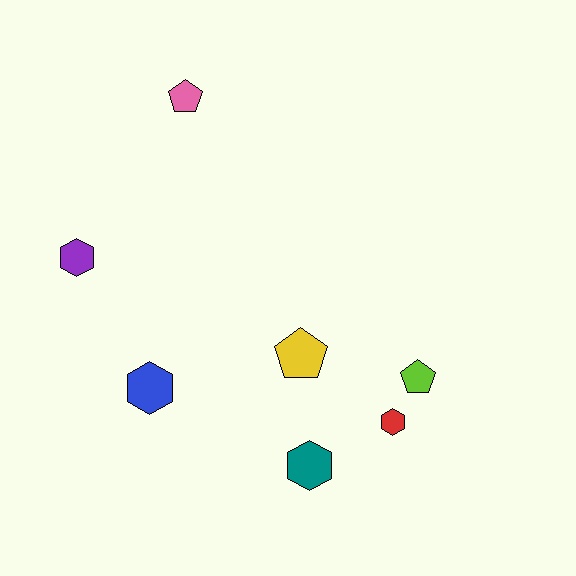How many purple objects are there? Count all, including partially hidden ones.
There is 1 purple object.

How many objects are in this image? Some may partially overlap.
There are 7 objects.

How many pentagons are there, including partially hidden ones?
There are 3 pentagons.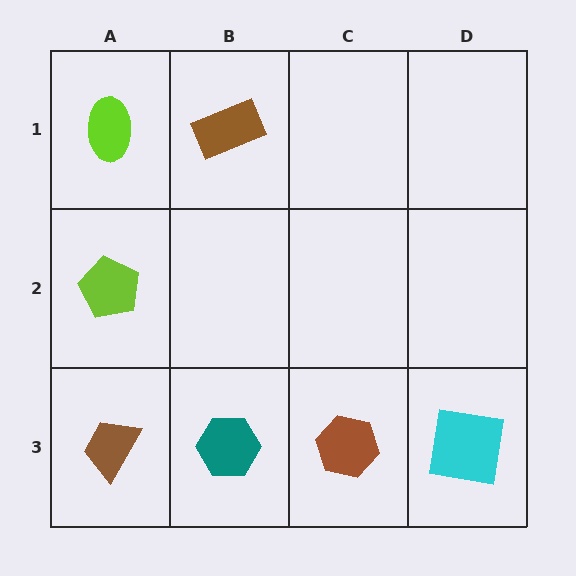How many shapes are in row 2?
1 shape.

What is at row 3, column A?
A brown trapezoid.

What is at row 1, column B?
A brown rectangle.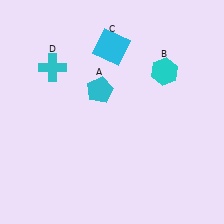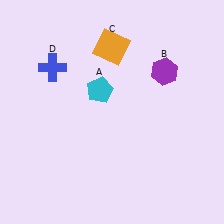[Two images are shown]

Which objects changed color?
B changed from cyan to purple. C changed from cyan to orange. D changed from cyan to blue.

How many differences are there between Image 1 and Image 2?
There are 3 differences between the two images.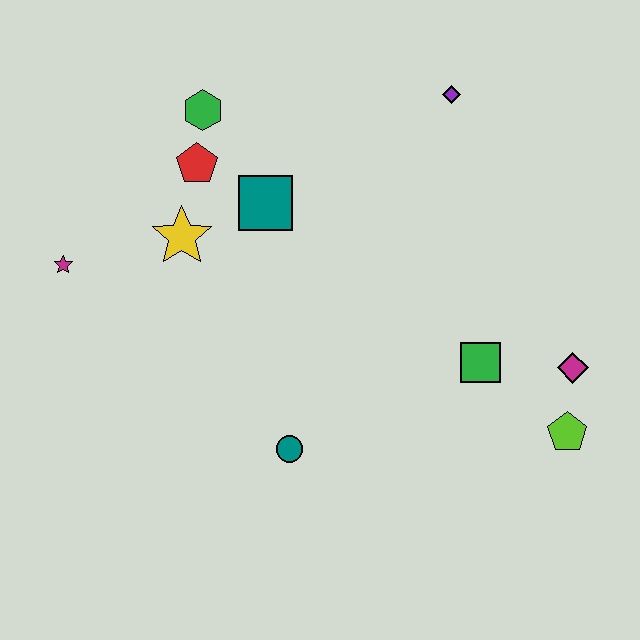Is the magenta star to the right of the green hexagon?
No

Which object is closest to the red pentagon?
The green hexagon is closest to the red pentagon.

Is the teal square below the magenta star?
No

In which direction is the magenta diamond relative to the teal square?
The magenta diamond is to the right of the teal square.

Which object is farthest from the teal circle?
The purple diamond is farthest from the teal circle.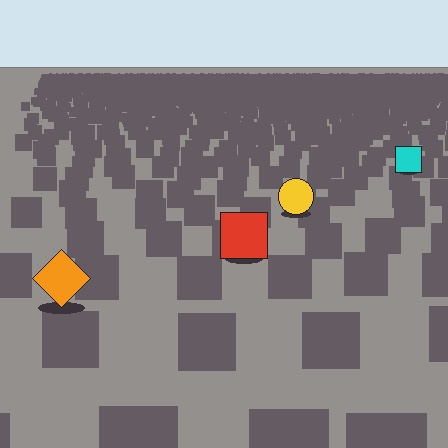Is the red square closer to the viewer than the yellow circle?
Yes. The red square is closer — you can tell from the texture gradient: the ground texture is coarser near it.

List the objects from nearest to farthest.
From nearest to farthest: the orange diamond, the red square, the yellow circle, the cyan square.